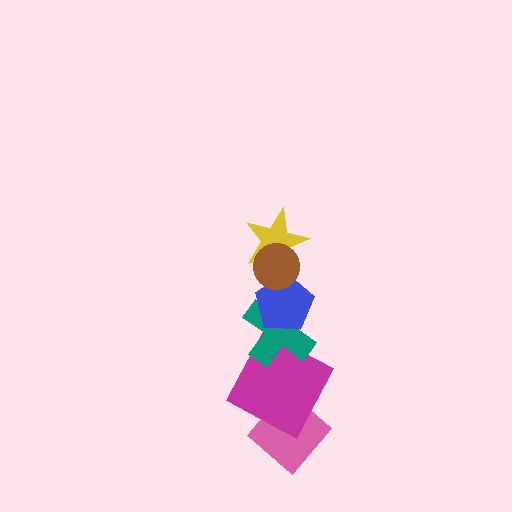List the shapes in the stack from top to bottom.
From top to bottom: the brown circle, the yellow star, the blue pentagon, the teal cross, the magenta square, the pink diamond.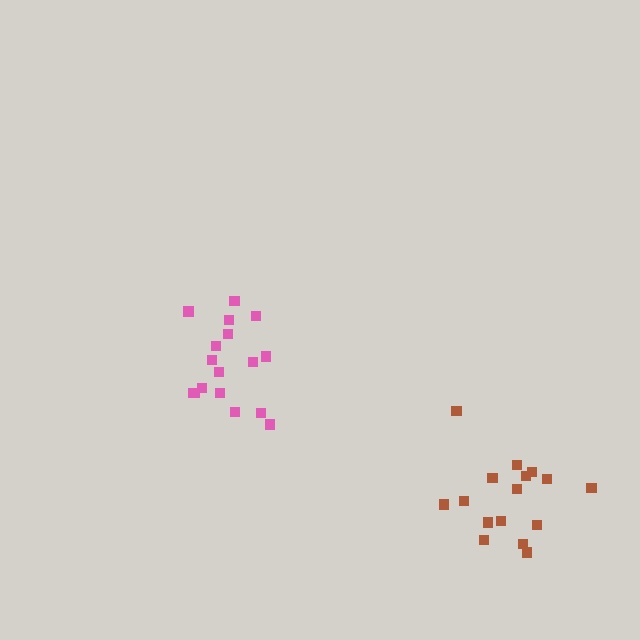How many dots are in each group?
Group 1: 16 dots, Group 2: 17 dots (33 total).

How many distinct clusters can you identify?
There are 2 distinct clusters.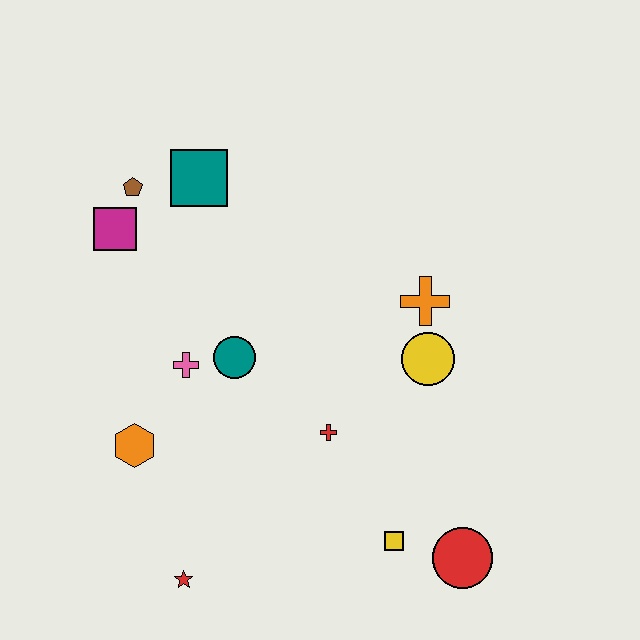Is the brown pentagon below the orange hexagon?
No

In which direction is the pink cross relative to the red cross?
The pink cross is to the left of the red cross.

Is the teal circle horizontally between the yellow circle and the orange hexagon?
Yes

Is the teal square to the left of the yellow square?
Yes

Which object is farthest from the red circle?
The brown pentagon is farthest from the red circle.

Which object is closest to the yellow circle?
The orange cross is closest to the yellow circle.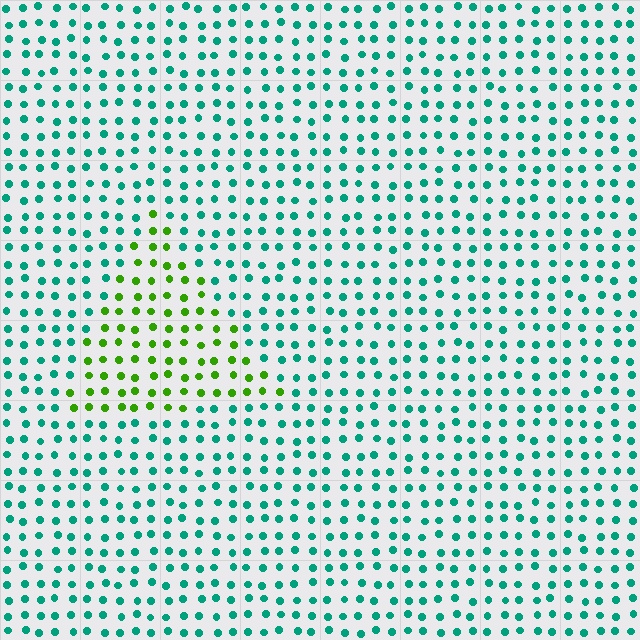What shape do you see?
I see a triangle.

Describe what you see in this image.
The image is filled with small teal elements in a uniform arrangement. A triangle-shaped region is visible where the elements are tinted to a slightly different hue, forming a subtle color boundary.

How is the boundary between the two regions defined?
The boundary is defined purely by a slight shift in hue (about 64 degrees). Spacing, size, and orientation are identical on both sides.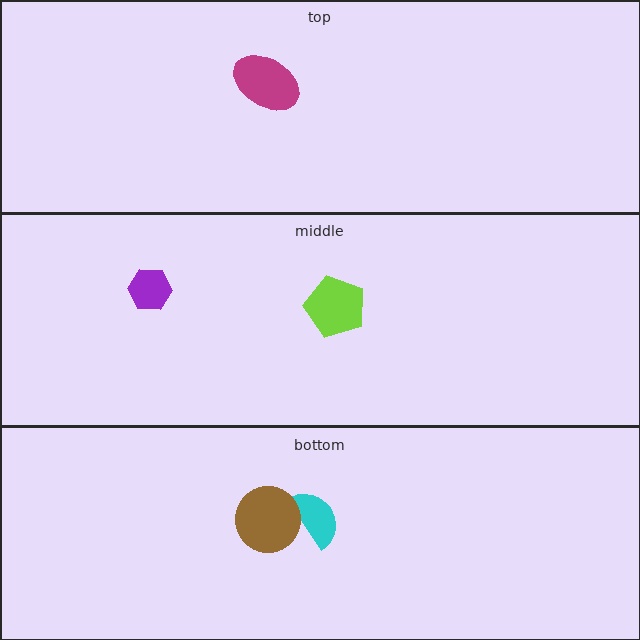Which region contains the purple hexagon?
The middle region.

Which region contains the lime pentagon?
The middle region.